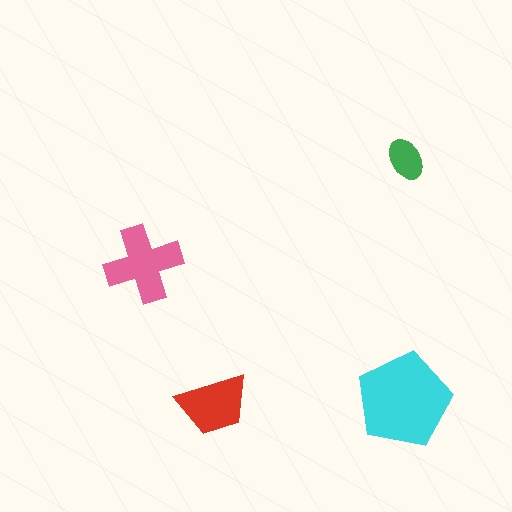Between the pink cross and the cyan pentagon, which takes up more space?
The cyan pentagon.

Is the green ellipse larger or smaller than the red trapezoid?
Smaller.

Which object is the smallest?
The green ellipse.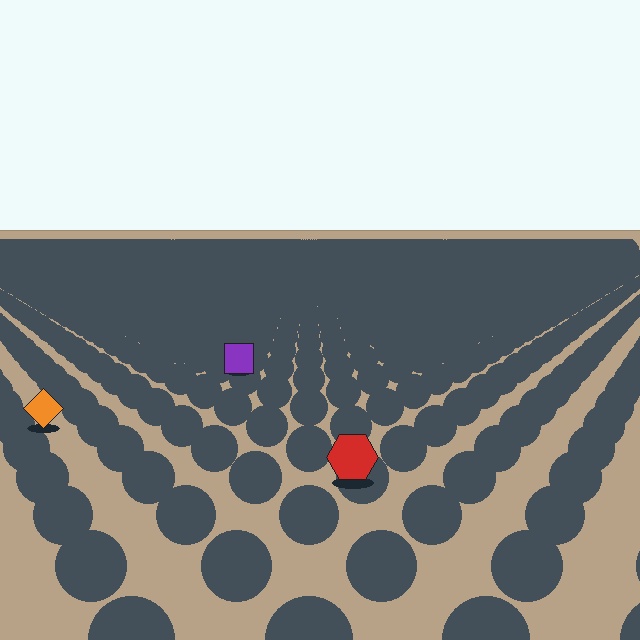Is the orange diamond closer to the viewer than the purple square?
Yes. The orange diamond is closer — you can tell from the texture gradient: the ground texture is coarser near it.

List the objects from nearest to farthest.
From nearest to farthest: the red hexagon, the orange diamond, the purple square.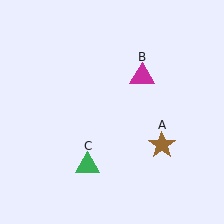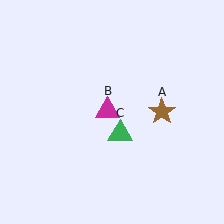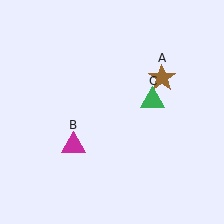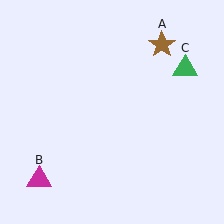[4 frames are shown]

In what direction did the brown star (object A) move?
The brown star (object A) moved up.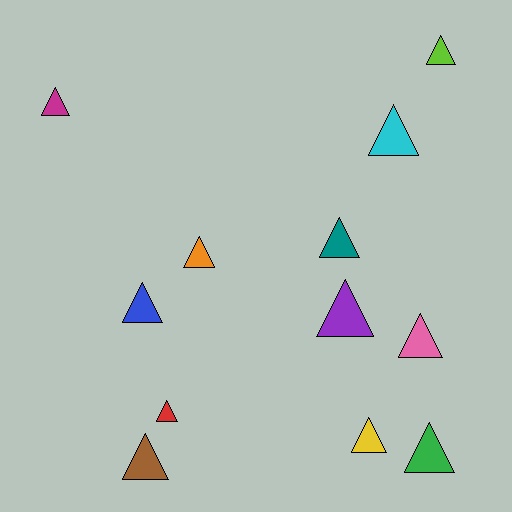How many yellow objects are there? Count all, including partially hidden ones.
There is 1 yellow object.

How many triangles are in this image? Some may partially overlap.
There are 12 triangles.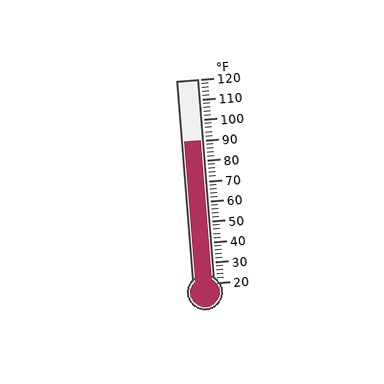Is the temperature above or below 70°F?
The temperature is above 70°F.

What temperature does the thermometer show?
The thermometer shows approximately 90°F.